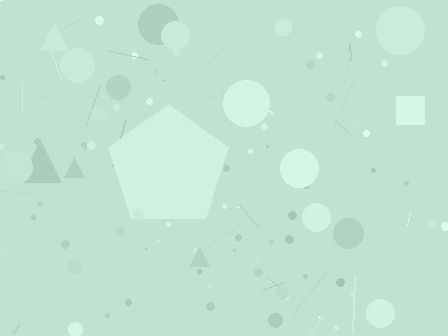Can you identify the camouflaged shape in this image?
The camouflaged shape is a pentagon.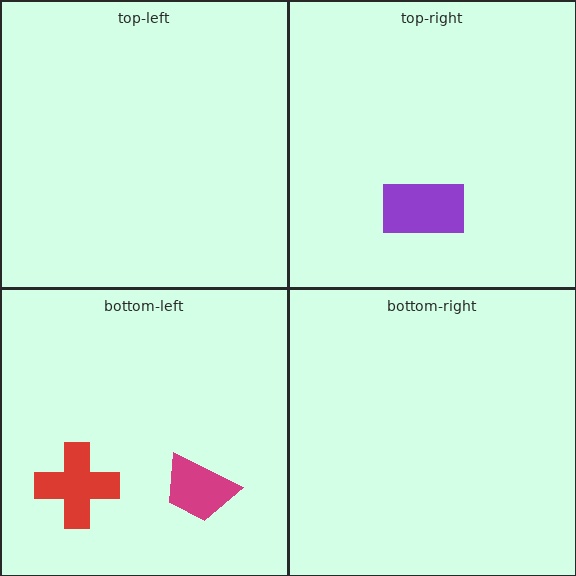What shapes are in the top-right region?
The purple rectangle.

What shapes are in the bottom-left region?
The red cross, the magenta trapezoid.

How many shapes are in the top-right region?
1.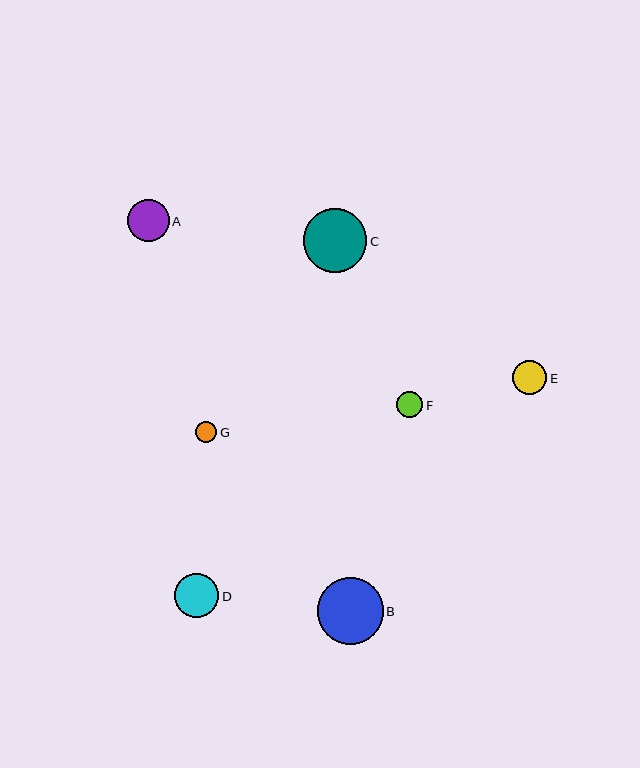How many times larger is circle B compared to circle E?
Circle B is approximately 1.9 times the size of circle E.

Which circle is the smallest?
Circle G is the smallest with a size of approximately 21 pixels.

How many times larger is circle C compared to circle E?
Circle C is approximately 1.9 times the size of circle E.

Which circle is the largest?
Circle B is the largest with a size of approximately 66 pixels.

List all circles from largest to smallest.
From largest to smallest: B, C, D, A, E, F, G.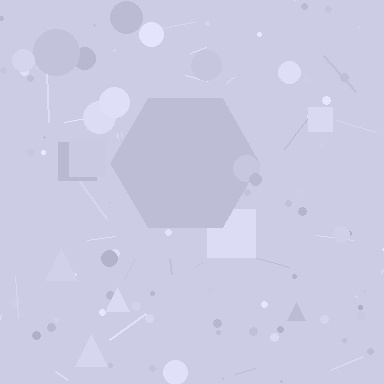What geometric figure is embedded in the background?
A hexagon is embedded in the background.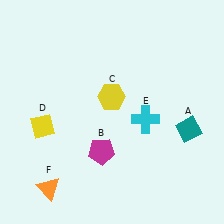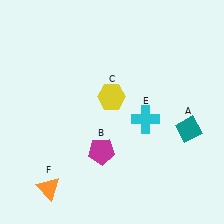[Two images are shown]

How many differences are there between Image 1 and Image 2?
There is 1 difference between the two images.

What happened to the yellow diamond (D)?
The yellow diamond (D) was removed in Image 2. It was in the bottom-left area of Image 1.